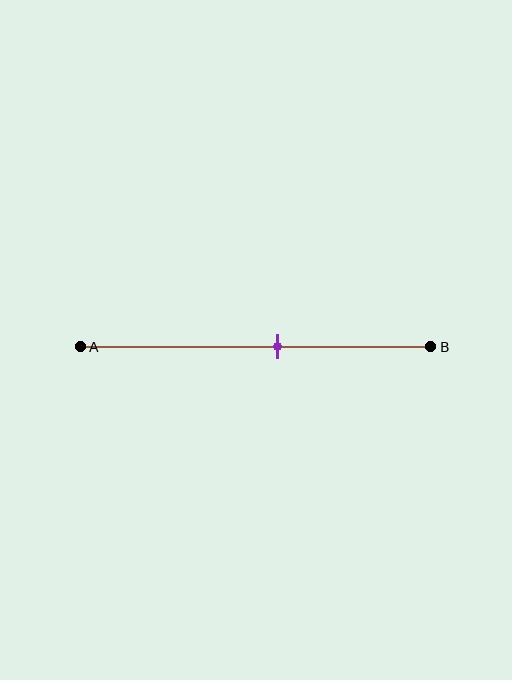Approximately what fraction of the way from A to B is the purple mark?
The purple mark is approximately 55% of the way from A to B.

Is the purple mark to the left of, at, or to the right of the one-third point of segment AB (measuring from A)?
The purple mark is to the right of the one-third point of segment AB.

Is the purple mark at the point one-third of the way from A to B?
No, the mark is at about 55% from A, not at the 33% one-third point.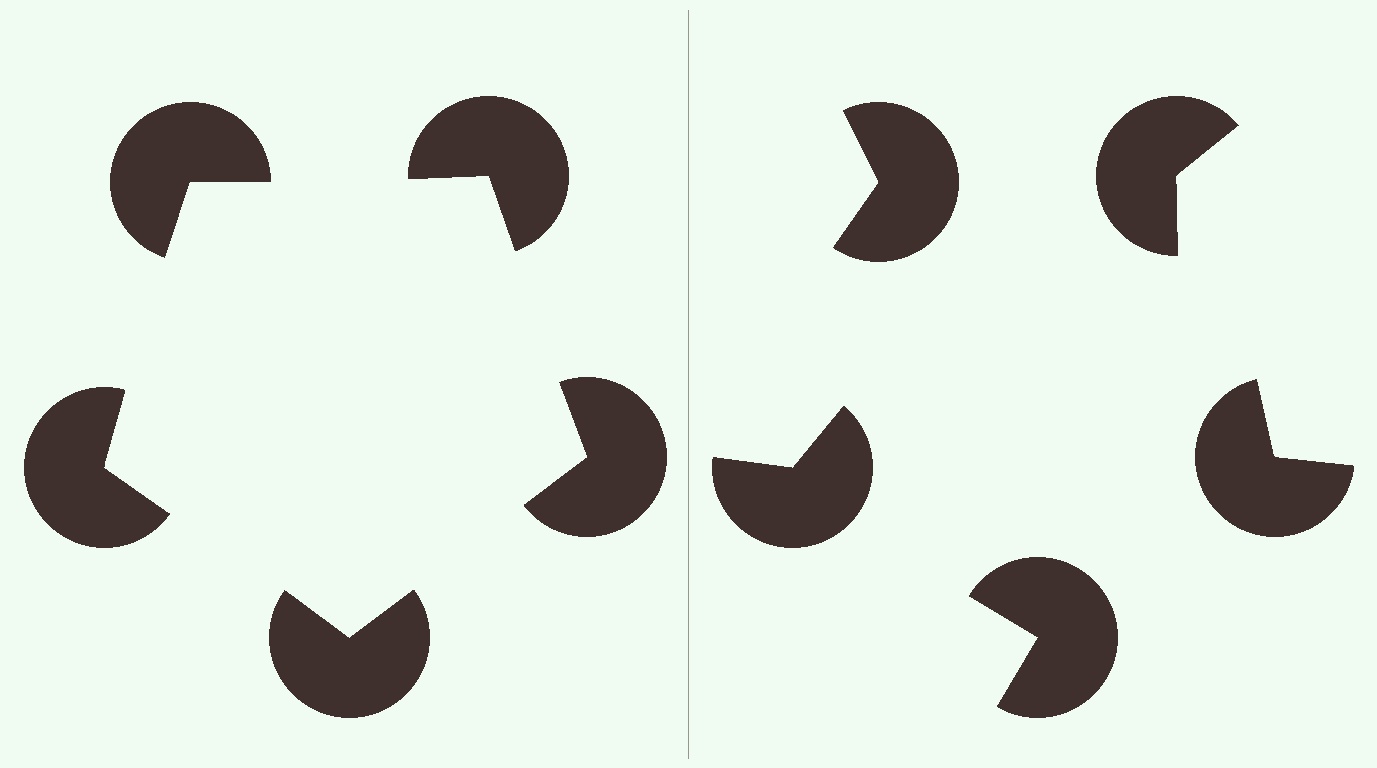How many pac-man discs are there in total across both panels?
10 — 5 on each side.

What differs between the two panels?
The pac-man discs are positioned identically on both sides; only the wedge orientations differ. On the left they align to a pentagon; on the right they are misaligned.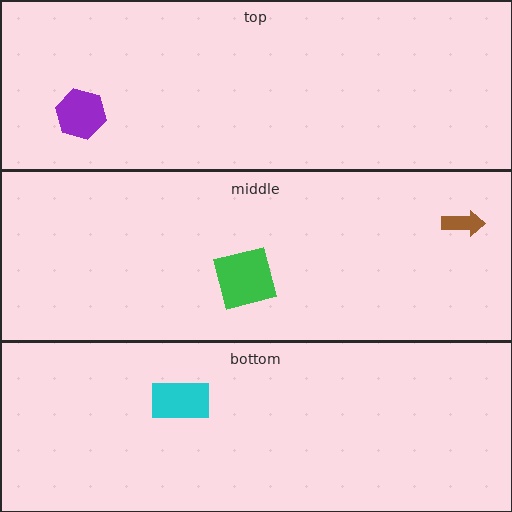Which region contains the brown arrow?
The middle region.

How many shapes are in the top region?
1.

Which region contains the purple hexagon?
The top region.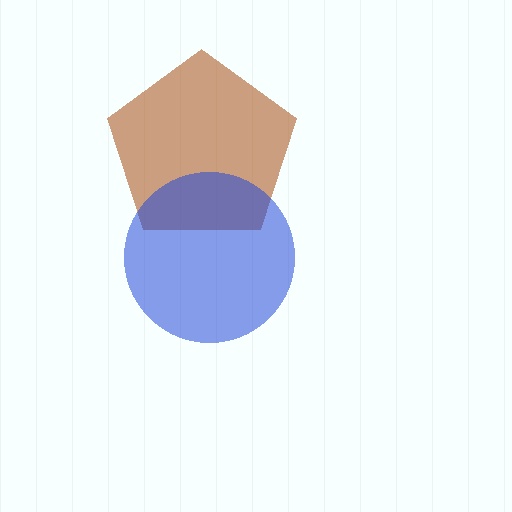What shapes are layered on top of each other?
The layered shapes are: a brown pentagon, a blue circle.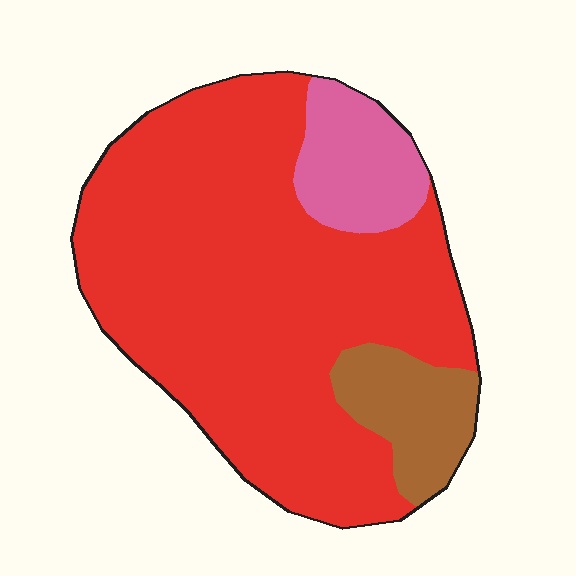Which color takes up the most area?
Red, at roughly 75%.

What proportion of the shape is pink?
Pink takes up about one eighth (1/8) of the shape.